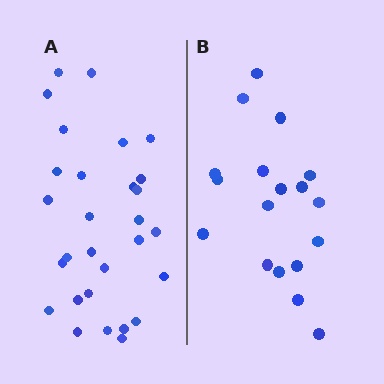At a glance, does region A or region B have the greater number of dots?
Region A (the left region) has more dots.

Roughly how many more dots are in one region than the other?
Region A has roughly 12 or so more dots than region B.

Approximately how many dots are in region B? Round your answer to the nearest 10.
About 20 dots. (The exact count is 18, which rounds to 20.)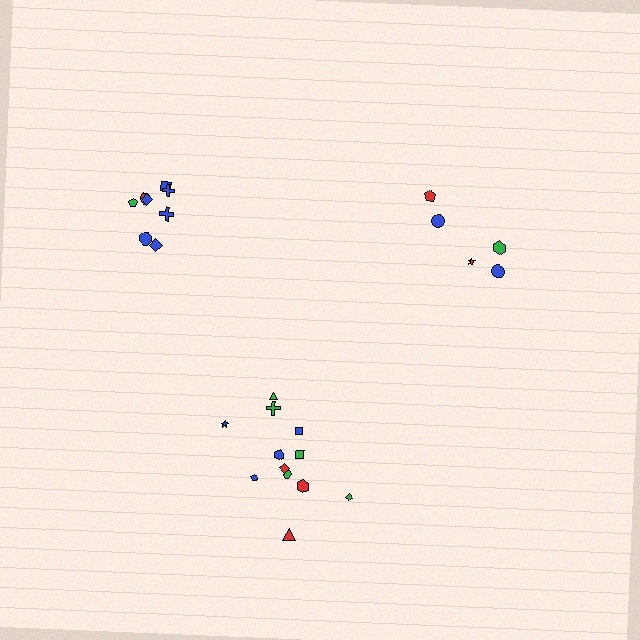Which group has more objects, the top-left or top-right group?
The top-left group.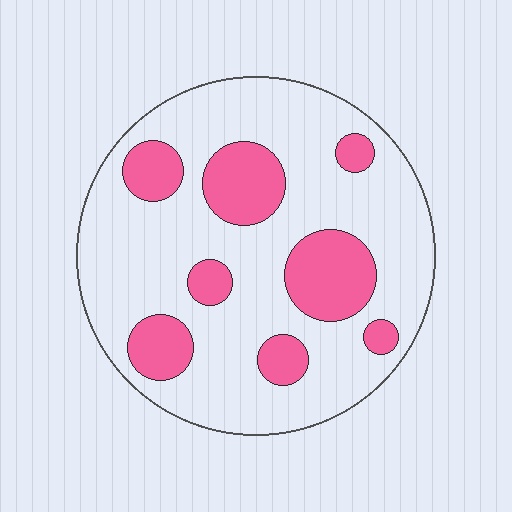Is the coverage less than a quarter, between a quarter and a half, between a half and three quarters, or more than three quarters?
Less than a quarter.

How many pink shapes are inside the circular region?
8.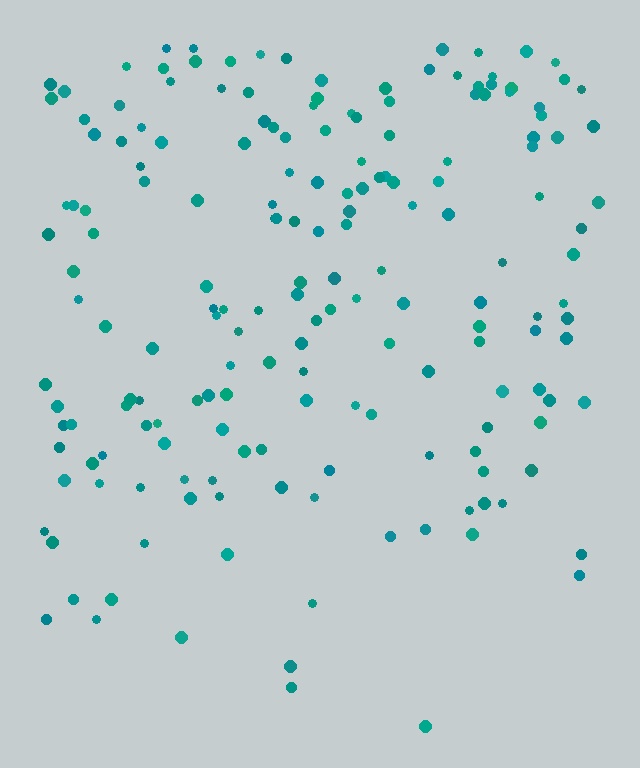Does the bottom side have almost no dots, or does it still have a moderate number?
Still a moderate number, just noticeably fewer than the top.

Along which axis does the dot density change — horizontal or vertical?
Vertical.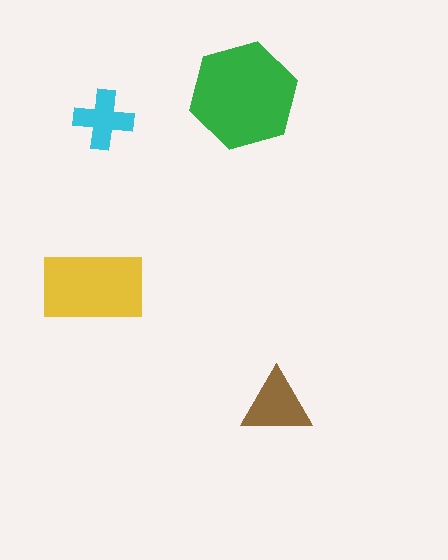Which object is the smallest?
The cyan cross.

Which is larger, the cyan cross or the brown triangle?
The brown triangle.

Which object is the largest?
The green hexagon.